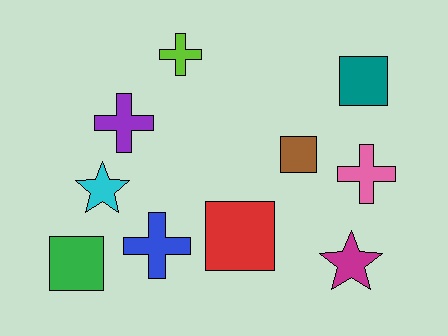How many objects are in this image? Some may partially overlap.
There are 10 objects.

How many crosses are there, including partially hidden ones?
There are 4 crosses.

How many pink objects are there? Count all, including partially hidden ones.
There is 1 pink object.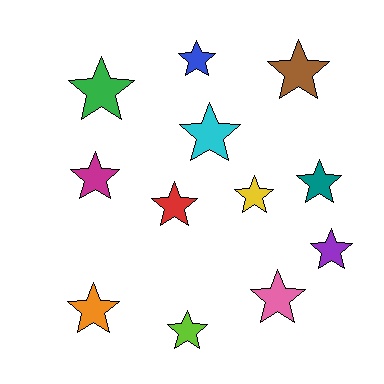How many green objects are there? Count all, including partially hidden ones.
There is 1 green object.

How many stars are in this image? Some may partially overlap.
There are 12 stars.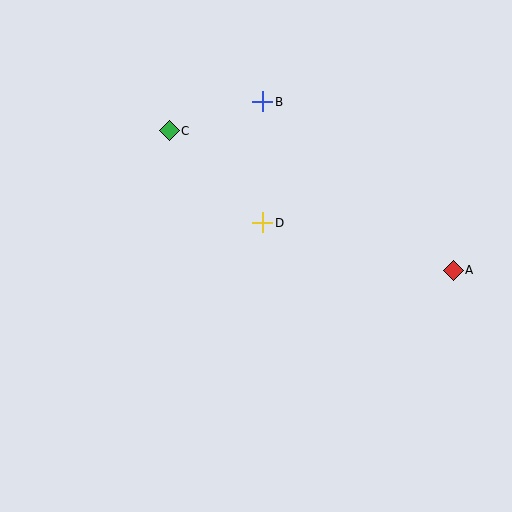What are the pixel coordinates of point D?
Point D is at (263, 223).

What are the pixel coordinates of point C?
Point C is at (169, 131).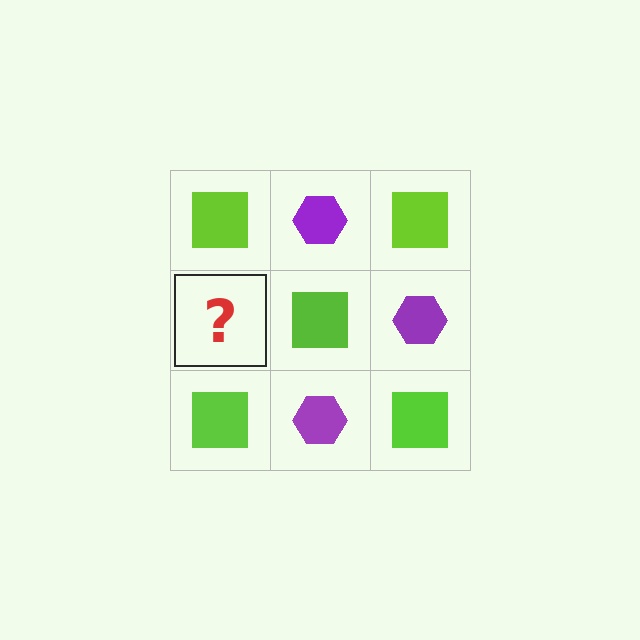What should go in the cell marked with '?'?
The missing cell should contain a purple hexagon.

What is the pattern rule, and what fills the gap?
The rule is that it alternates lime square and purple hexagon in a checkerboard pattern. The gap should be filled with a purple hexagon.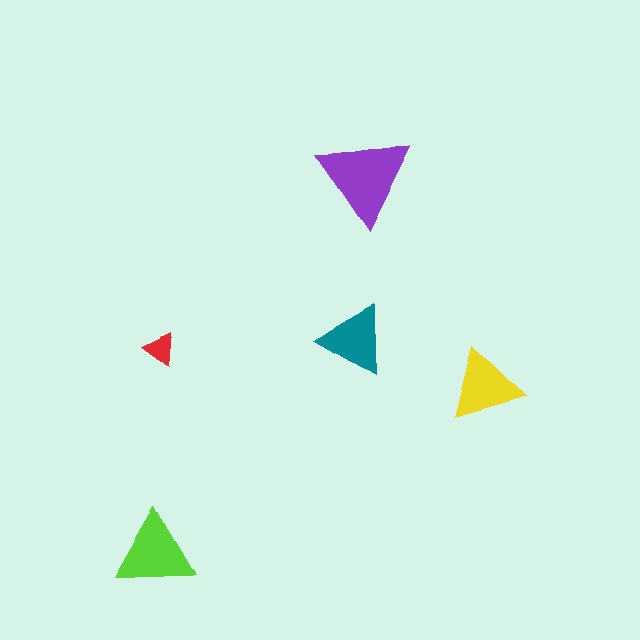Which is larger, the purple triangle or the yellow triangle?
The purple one.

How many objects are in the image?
There are 5 objects in the image.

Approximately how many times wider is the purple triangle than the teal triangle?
About 1.5 times wider.